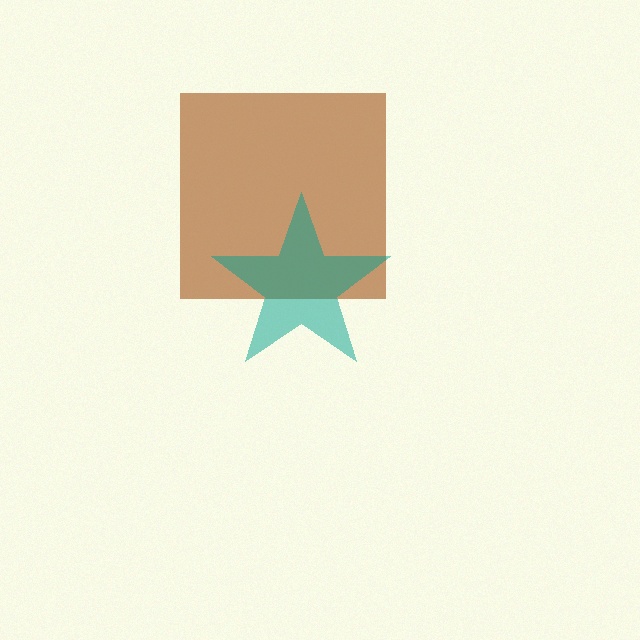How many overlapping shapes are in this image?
There are 2 overlapping shapes in the image.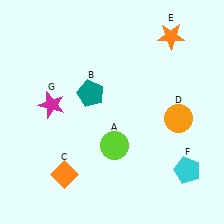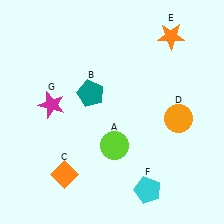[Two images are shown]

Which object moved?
The cyan pentagon (F) moved left.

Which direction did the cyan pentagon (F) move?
The cyan pentagon (F) moved left.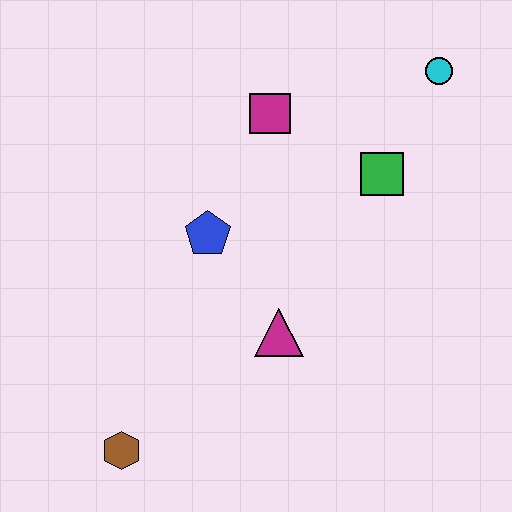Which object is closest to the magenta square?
The green square is closest to the magenta square.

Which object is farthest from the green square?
The brown hexagon is farthest from the green square.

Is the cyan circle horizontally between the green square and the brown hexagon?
No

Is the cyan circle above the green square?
Yes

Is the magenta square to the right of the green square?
No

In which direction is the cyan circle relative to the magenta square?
The cyan circle is to the right of the magenta square.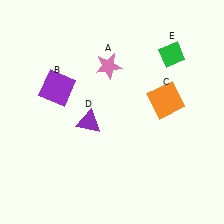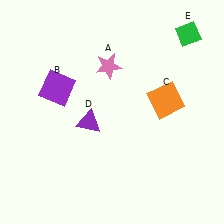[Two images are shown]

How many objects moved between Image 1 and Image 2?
1 object moved between the two images.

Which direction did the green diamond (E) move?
The green diamond (E) moved up.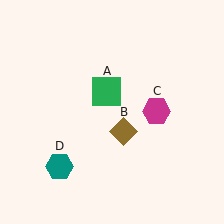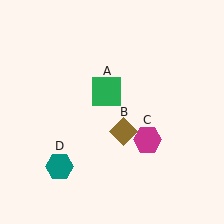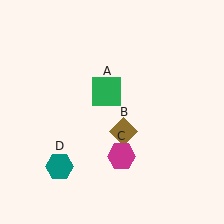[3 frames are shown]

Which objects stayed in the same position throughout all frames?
Green square (object A) and brown diamond (object B) and teal hexagon (object D) remained stationary.